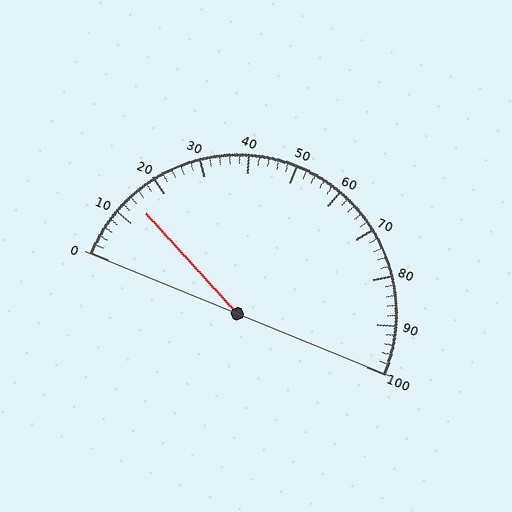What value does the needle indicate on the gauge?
The needle indicates approximately 14.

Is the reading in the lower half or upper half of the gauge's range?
The reading is in the lower half of the range (0 to 100).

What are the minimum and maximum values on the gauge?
The gauge ranges from 0 to 100.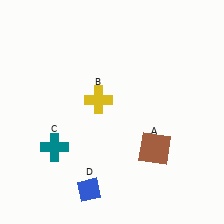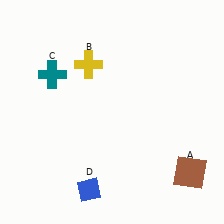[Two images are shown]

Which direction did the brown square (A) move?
The brown square (A) moved right.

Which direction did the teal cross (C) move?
The teal cross (C) moved up.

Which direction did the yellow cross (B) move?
The yellow cross (B) moved up.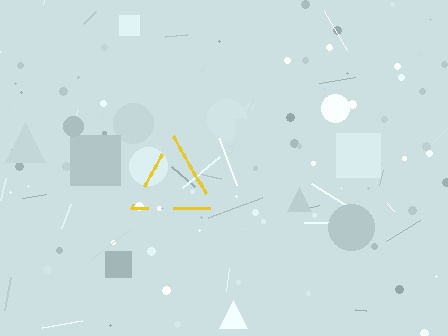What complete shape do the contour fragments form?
The contour fragments form a triangle.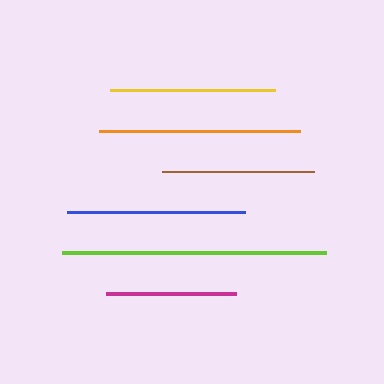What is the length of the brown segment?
The brown segment is approximately 153 pixels long.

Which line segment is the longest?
The lime line is the longest at approximately 264 pixels.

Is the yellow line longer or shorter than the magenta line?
The yellow line is longer than the magenta line.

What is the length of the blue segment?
The blue segment is approximately 178 pixels long.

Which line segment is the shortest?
The magenta line is the shortest at approximately 130 pixels.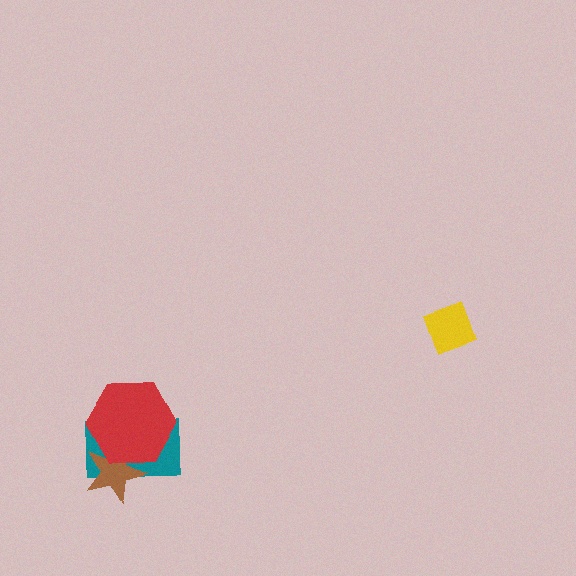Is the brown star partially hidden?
Yes, it is partially covered by another shape.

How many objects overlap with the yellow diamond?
0 objects overlap with the yellow diamond.